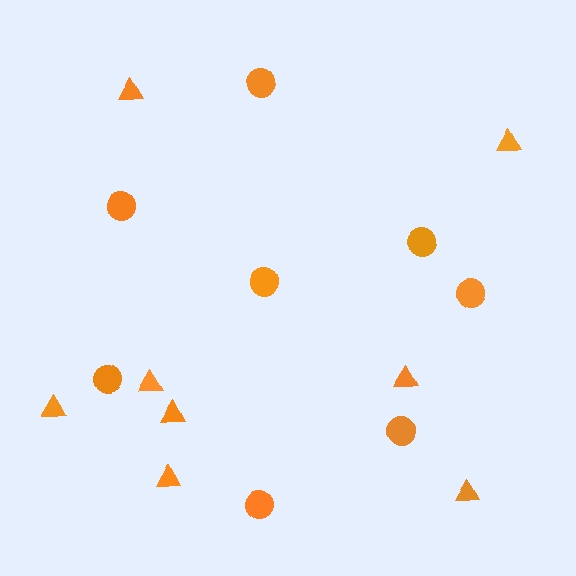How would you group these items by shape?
There are 2 groups: one group of triangles (8) and one group of circles (8).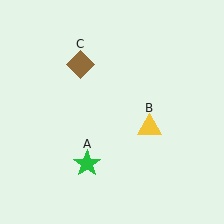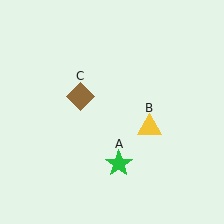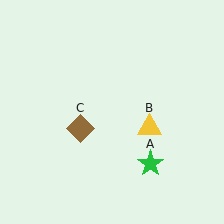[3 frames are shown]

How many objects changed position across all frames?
2 objects changed position: green star (object A), brown diamond (object C).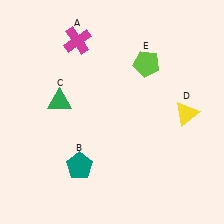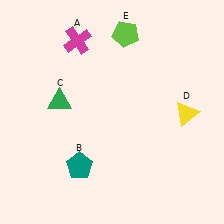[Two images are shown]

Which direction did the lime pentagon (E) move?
The lime pentagon (E) moved up.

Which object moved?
The lime pentagon (E) moved up.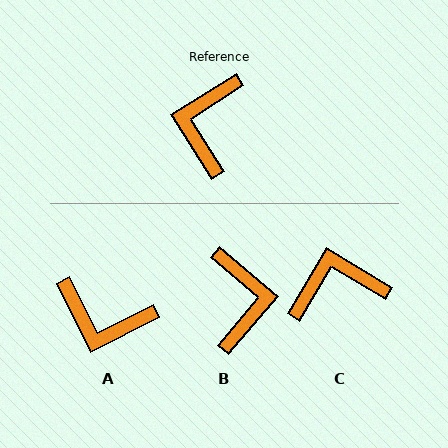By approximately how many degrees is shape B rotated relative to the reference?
Approximately 163 degrees clockwise.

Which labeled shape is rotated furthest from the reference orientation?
B, about 163 degrees away.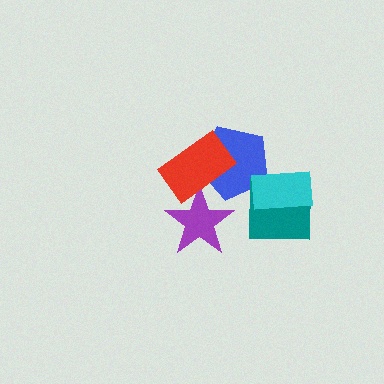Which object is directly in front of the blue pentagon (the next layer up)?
The red rectangle is directly in front of the blue pentagon.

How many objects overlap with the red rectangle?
2 objects overlap with the red rectangle.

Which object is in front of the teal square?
The cyan rectangle is in front of the teal square.